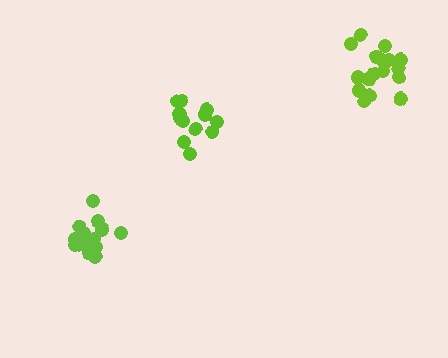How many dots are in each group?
Group 1: 15 dots, Group 2: 13 dots, Group 3: 17 dots (45 total).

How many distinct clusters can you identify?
There are 3 distinct clusters.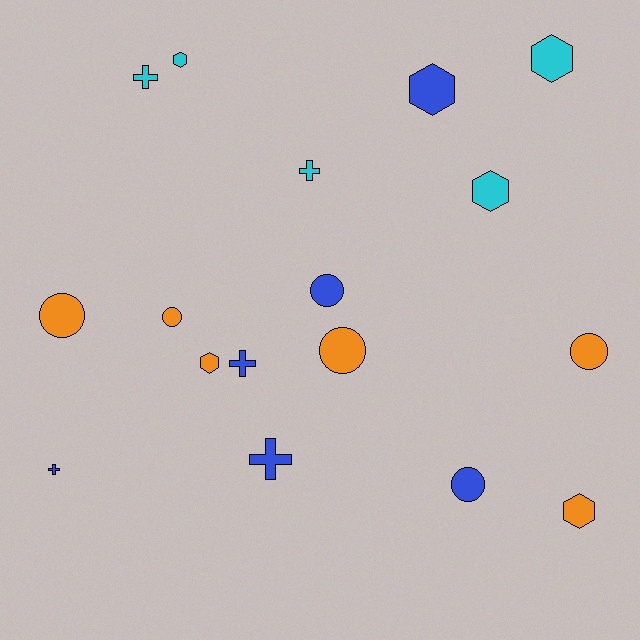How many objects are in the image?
There are 17 objects.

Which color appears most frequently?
Blue, with 6 objects.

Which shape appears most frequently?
Hexagon, with 6 objects.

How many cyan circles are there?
There are no cyan circles.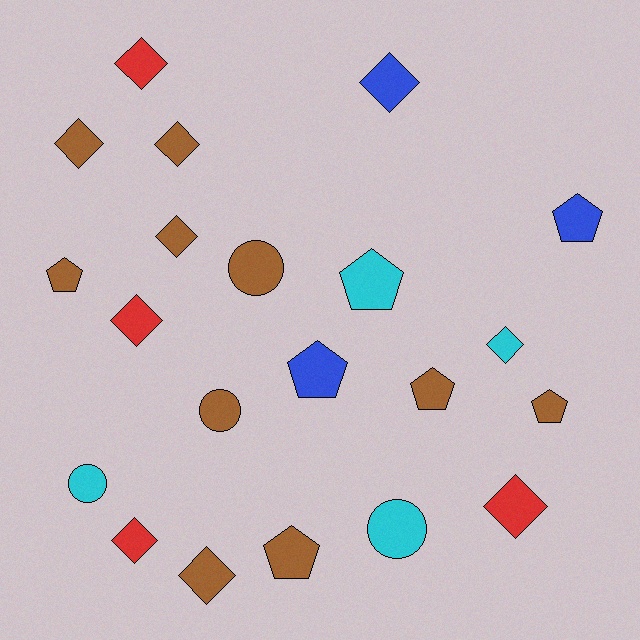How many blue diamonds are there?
There is 1 blue diamond.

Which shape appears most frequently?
Diamond, with 10 objects.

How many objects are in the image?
There are 21 objects.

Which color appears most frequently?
Brown, with 10 objects.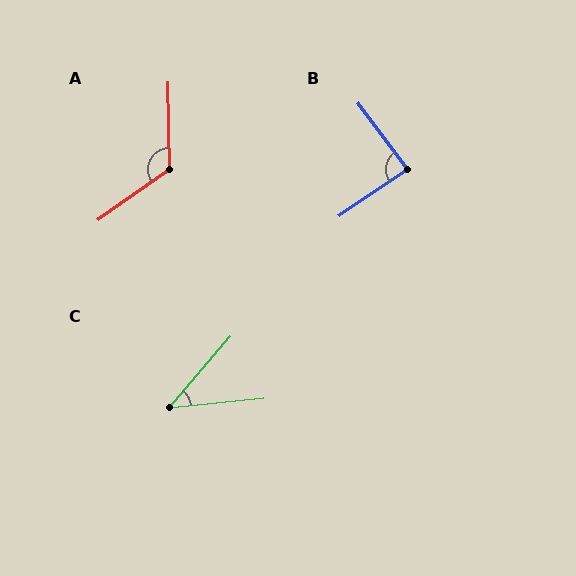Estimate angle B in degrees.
Approximately 88 degrees.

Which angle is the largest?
A, at approximately 124 degrees.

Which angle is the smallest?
C, at approximately 44 degrees.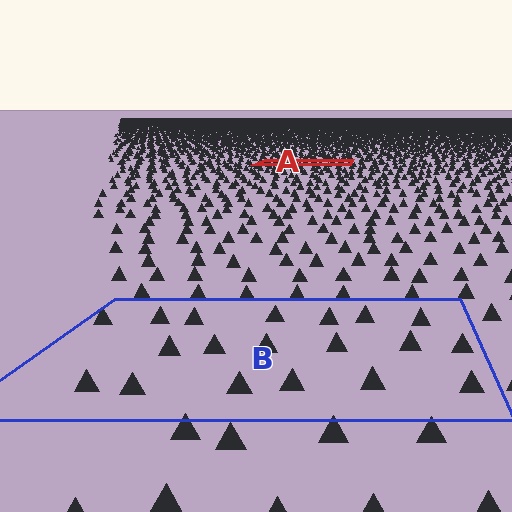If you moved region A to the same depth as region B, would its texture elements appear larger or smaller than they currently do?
They would appear larger. At a closer depth, the same texture elements are projected at a bigger on-screen size.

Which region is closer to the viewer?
Region B is closer. The texture elements there are larger and more spread out.